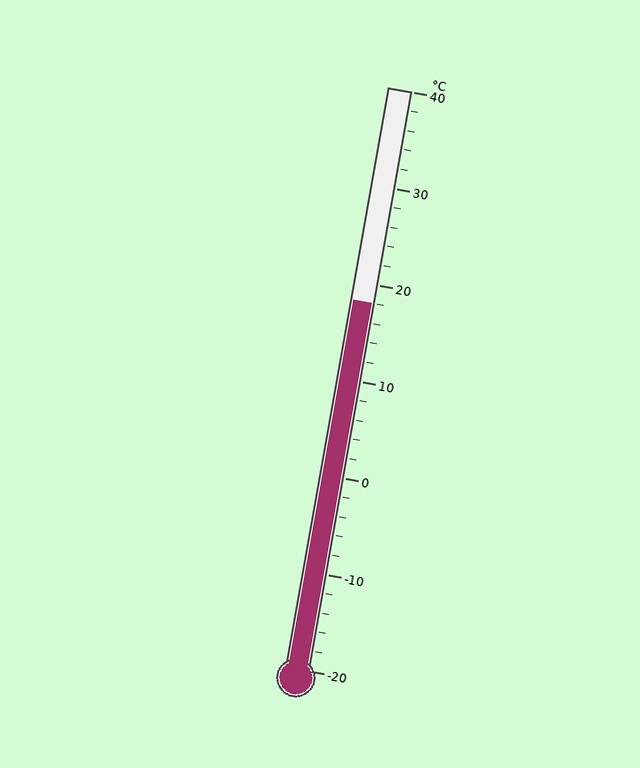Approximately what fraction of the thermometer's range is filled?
The thermometer is filled to approximately 65% of its range.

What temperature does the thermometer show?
The thermometer shows approximately 18°C.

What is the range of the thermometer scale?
The thermometer scale ranges from -20°C to 40°C.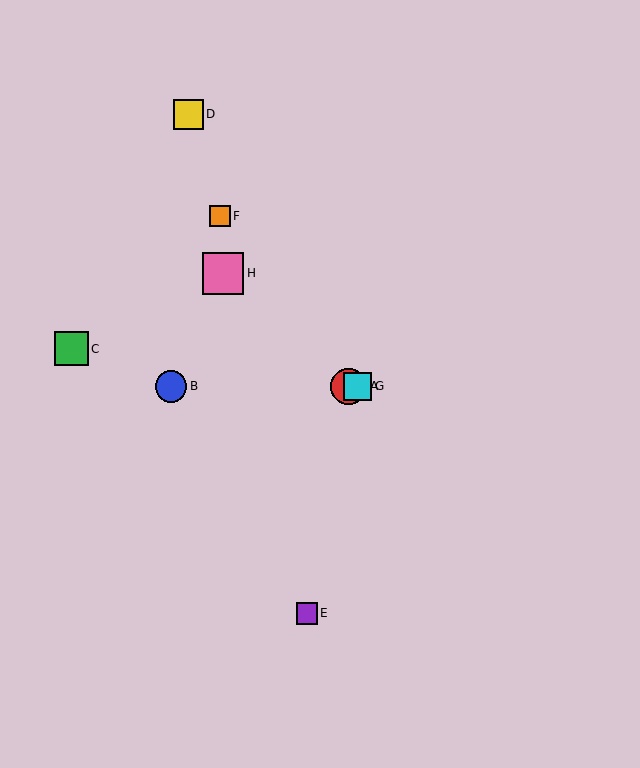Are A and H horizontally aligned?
No, A is at y≈386 and H is at y≈273.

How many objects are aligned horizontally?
3 objects (A, B, G) are aligned horizontally.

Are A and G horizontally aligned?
Yes, both are at y≈386.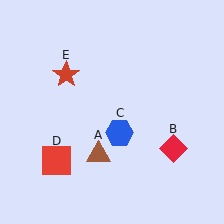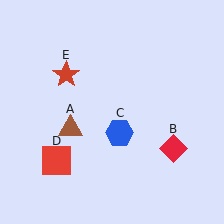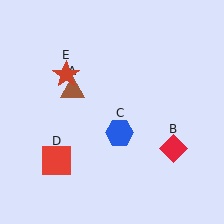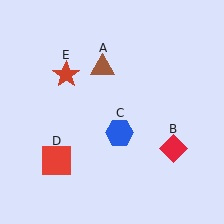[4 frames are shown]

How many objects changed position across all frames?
1 object changed position: brown triangle (object A).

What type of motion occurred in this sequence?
The brown triangle (object A) rotated clockwise around the center of the scene.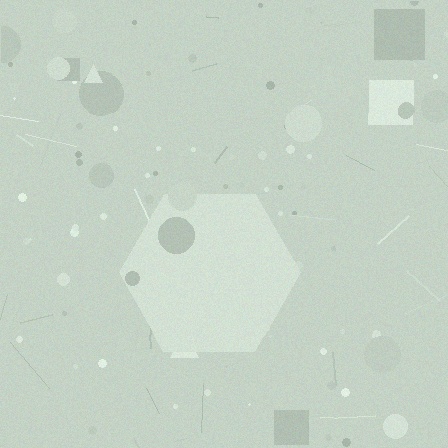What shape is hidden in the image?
A hexagon is hidden in the image.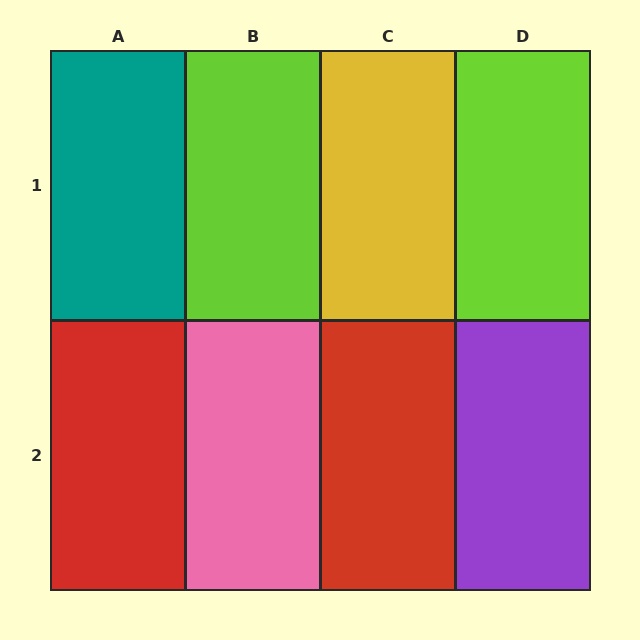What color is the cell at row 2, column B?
Pink.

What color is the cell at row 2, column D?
Purple.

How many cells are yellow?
1 cell is yellow.